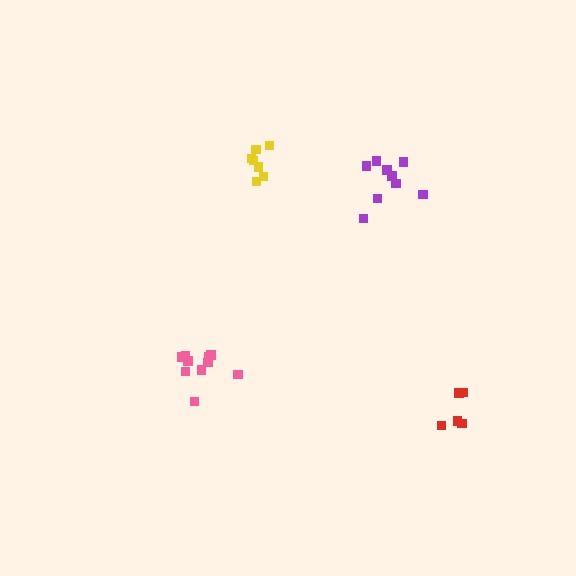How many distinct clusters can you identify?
There are 4 distinct clusters.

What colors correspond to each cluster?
The clusters are colored: purple, yellow, red, pink.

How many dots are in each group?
Group 1: 9 dots, Group 2: 7 dots, Group 3: 5 dots, Group 4: 10 dots (31 total).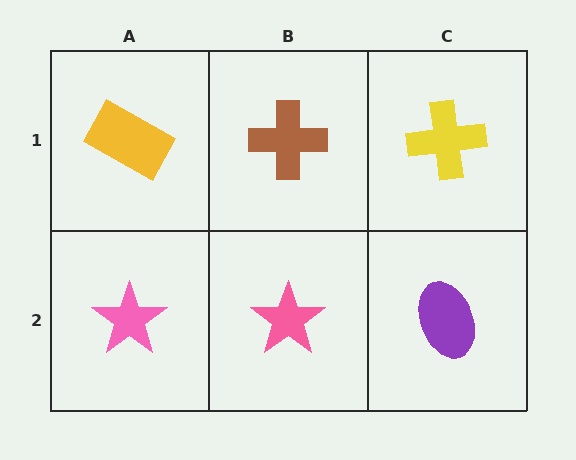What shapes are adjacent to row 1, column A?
A pink star (row 2, column A), a brown cross (row 1, column B).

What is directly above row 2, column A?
A yellow rectangle.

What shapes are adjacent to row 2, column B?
A brown cross (row 1, column B), a pink star (row 2, column A), a purple ellipse (row 2, column C).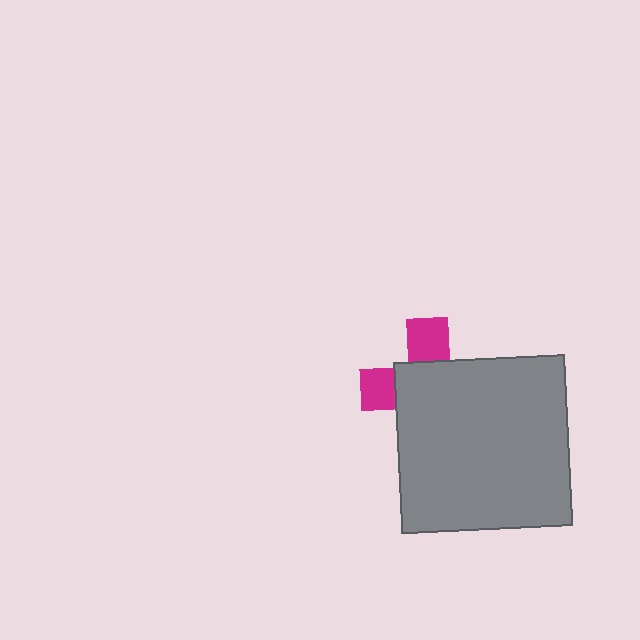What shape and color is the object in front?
The object in front is a gray square.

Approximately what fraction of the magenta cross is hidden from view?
Roughly 68% of the magenta cross is hidden behind the gray square.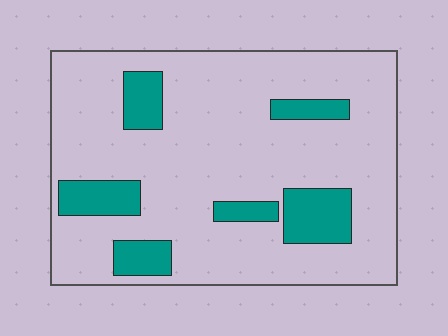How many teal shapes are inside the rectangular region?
6.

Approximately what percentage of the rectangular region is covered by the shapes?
Approximately 20%.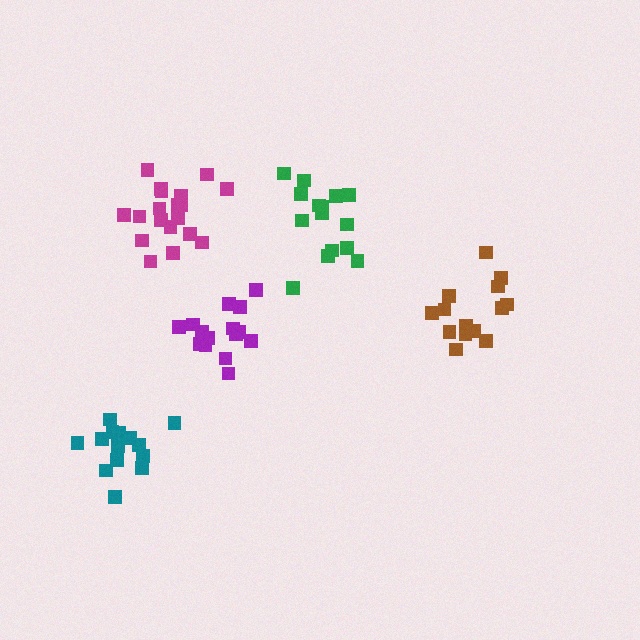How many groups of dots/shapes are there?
There are 5 groups.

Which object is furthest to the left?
The teal cluster is leftmost.